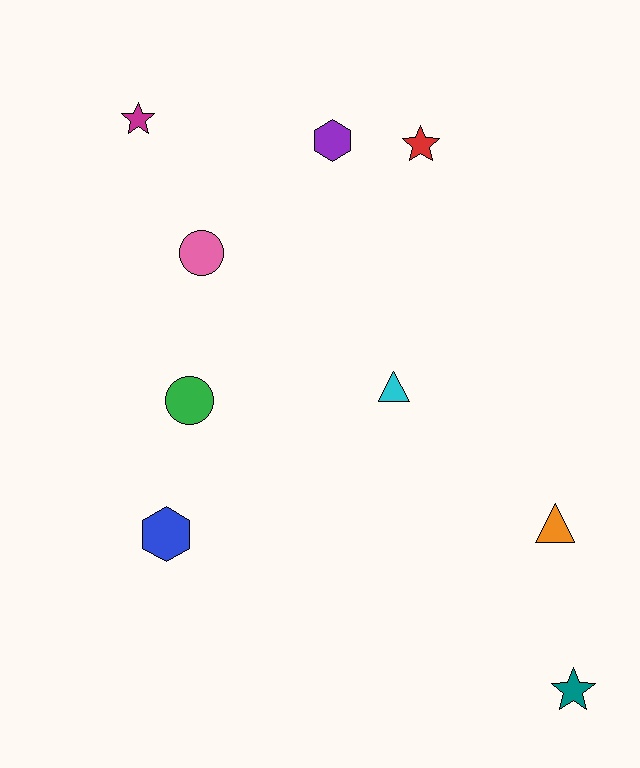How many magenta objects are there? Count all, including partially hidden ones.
There is 1 magenta object.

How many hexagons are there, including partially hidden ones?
There are 2 hexagons.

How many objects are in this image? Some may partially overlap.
There are 9 objects.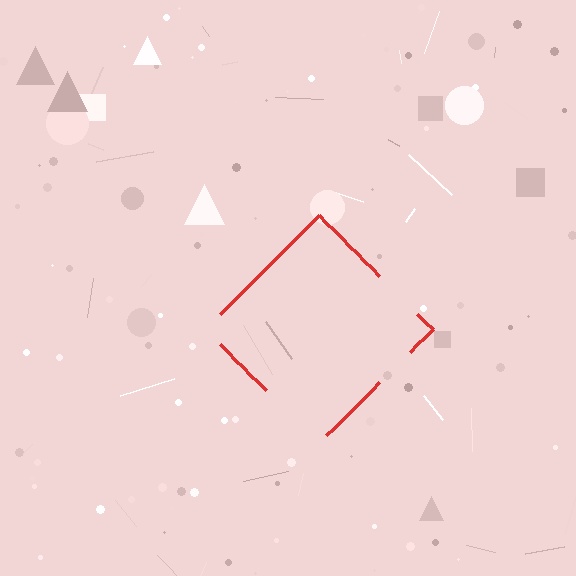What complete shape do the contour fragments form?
The contour fragments form a diamond.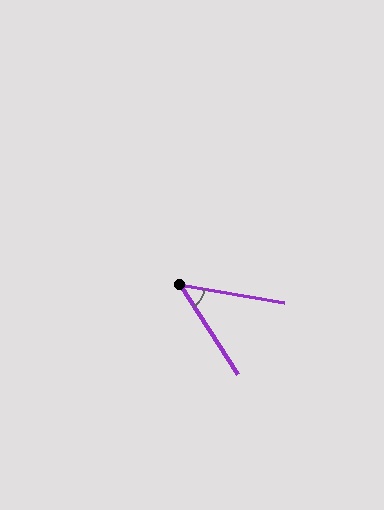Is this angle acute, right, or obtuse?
It is acute.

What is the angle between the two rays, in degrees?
Approximately 47 degrees.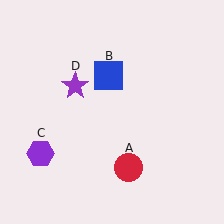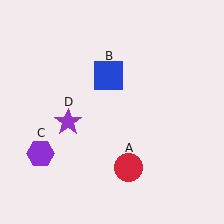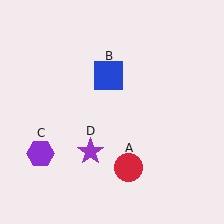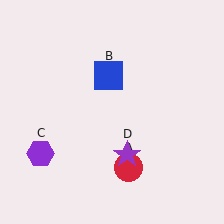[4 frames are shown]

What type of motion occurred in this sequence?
The purple star (object D) rotated counterclockwise around the center of the scene.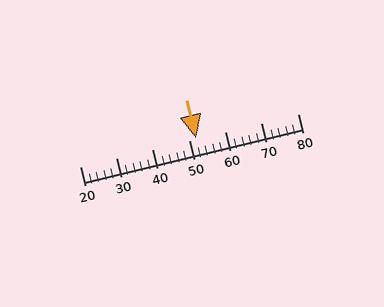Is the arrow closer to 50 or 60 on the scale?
The arrow is closer to 50.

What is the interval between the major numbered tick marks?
The major tick marks are spaced 10 units apart.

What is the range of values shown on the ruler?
The ruler shows values from 20 to 80.